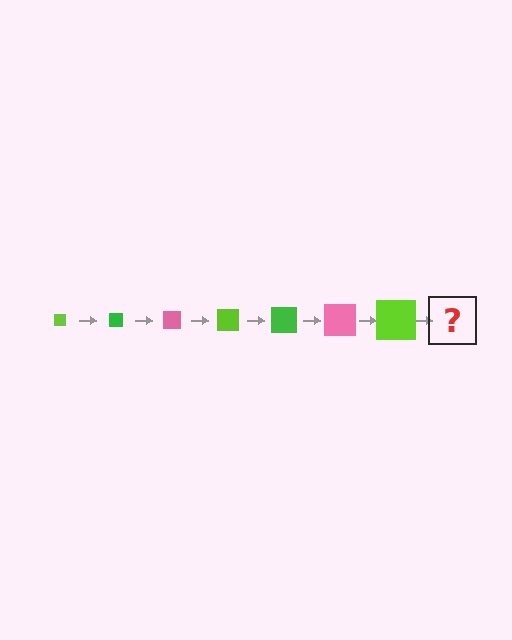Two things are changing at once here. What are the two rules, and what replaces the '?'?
The two rules are that the square grows larger each step and the color cycles through lime, green, and pink. The '?' should be a green square, larger than the previous one.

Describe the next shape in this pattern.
It should be a green square, larger than the previous one.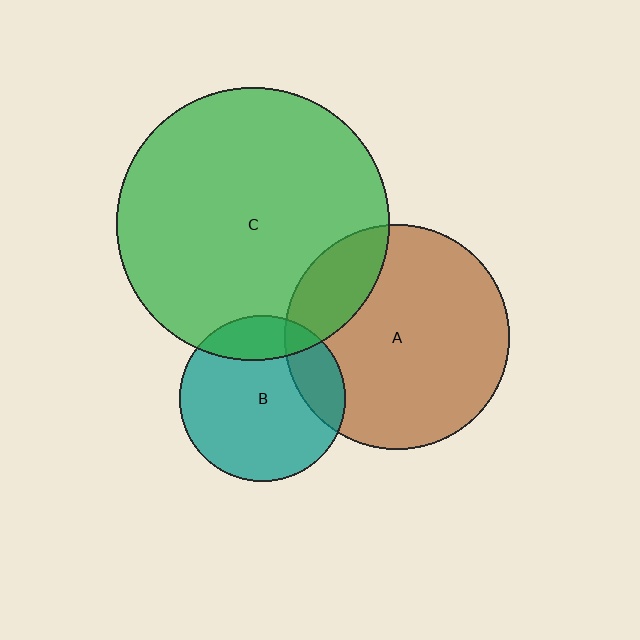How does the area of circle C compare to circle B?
Approximately 2.7 times.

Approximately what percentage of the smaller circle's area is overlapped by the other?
Approximately 20%.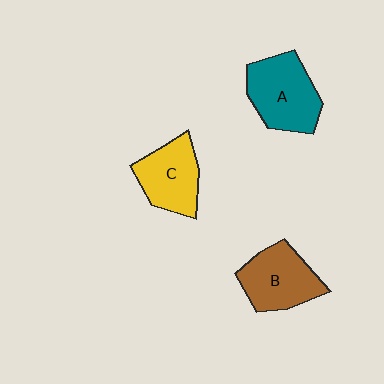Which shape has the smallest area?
Shape C (yellow).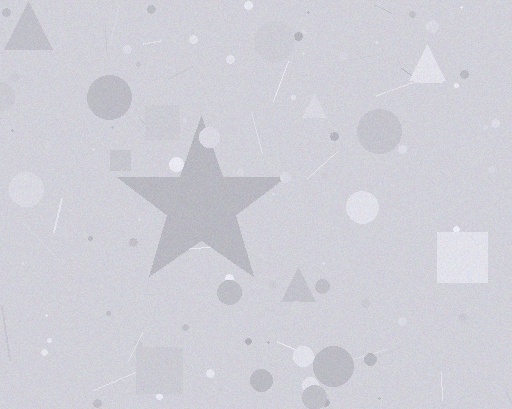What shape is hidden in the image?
A star is hidden in the image.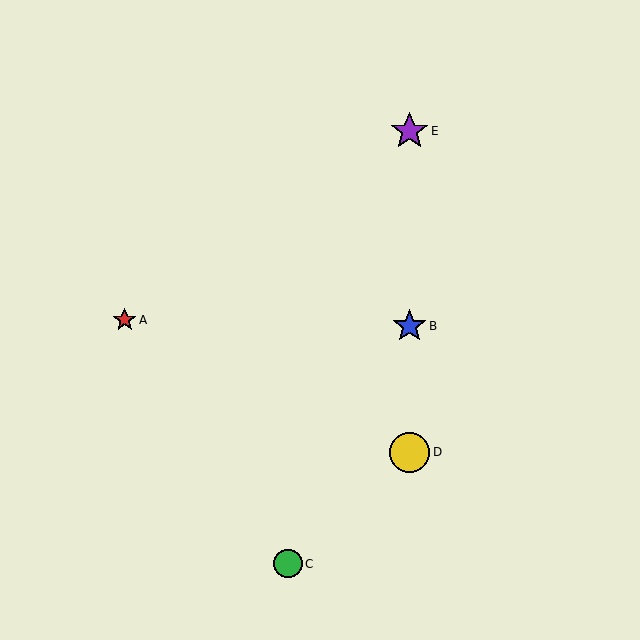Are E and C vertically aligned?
No, E is at x≈409 and C is at x≈288.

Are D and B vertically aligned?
Yes, both are at x≈409.